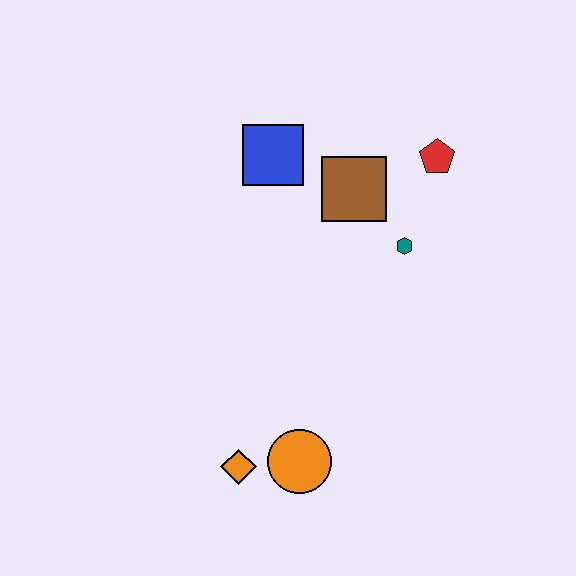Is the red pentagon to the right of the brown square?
Yes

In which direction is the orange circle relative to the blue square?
The orange circle is below the blue square.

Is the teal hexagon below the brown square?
Yes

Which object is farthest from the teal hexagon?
The orange diamond is farthest from the teal hexagon.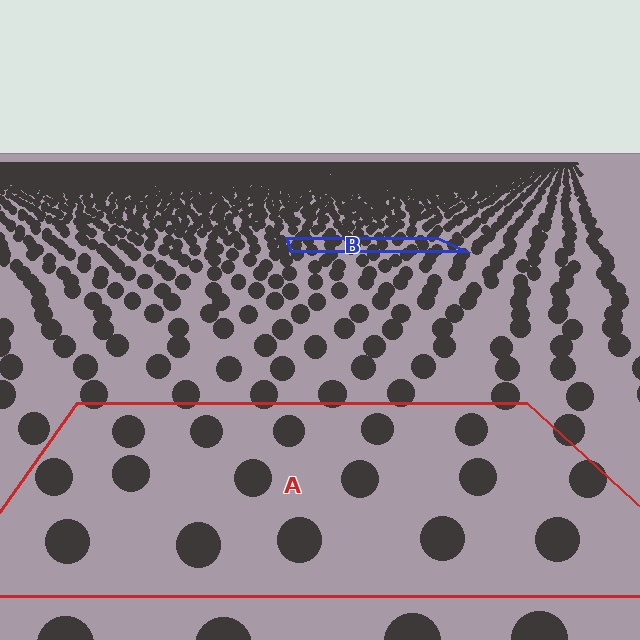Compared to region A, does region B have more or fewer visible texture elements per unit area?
Region B has more texture elements per unit area — they are packed more densely because it is farther away.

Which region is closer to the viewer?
Region A is closer. The texture elements there are larger and more spread out.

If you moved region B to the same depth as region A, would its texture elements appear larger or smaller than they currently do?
They would appear larger. At a closer depth, the same texture elements are projected at a bigger on-screen size.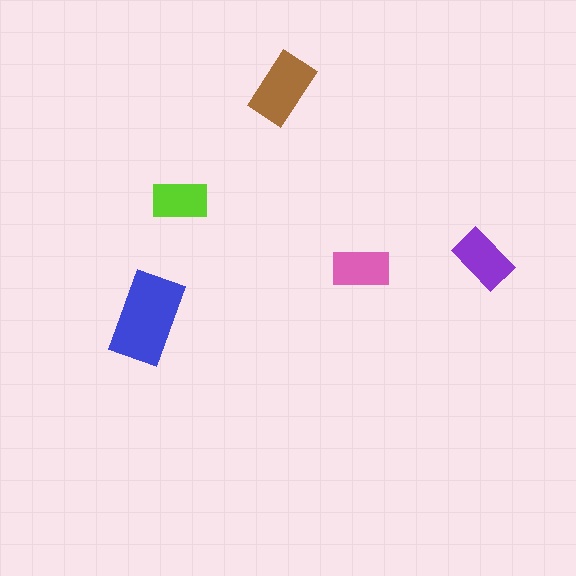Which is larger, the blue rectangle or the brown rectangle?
The blue one.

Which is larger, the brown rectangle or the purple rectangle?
The brown one.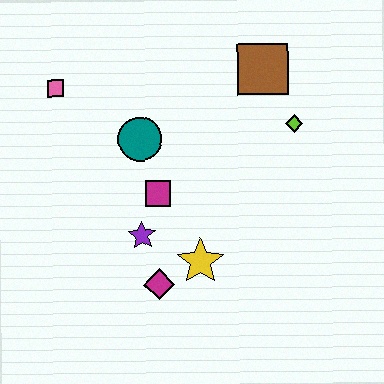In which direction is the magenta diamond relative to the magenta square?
The magenta diamond is below the magenta square.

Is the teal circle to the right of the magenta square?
No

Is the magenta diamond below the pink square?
Yes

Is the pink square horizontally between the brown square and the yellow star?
No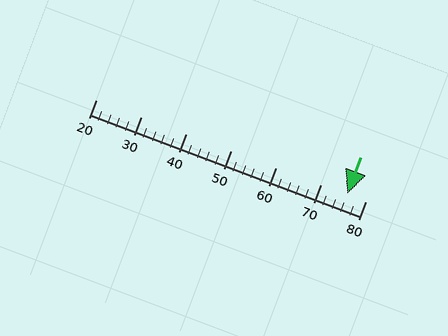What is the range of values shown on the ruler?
The ruler shows values from 20 to 80.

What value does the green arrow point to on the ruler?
The green arrow points to approximately 76.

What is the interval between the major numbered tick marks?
The major tick marks are spaced 10 units apart.